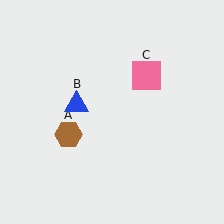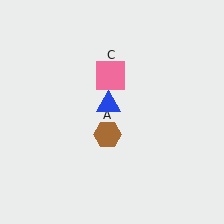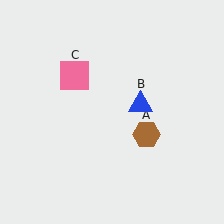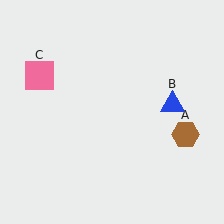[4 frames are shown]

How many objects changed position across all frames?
3 objects changed position: brown hexagon (object A), blue triangle (object B), pink square (object C).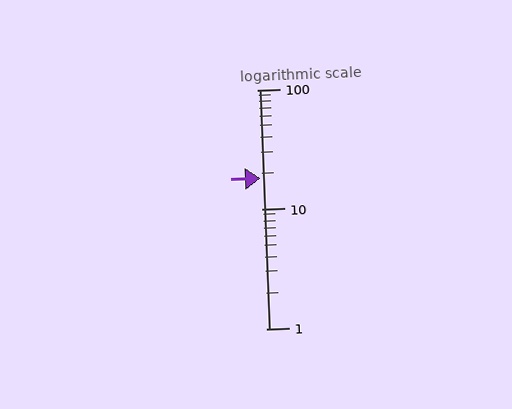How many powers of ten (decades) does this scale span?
The scale spans 2 decades, from 1 to 100.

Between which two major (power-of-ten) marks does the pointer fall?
The pointer is between 10 and 100.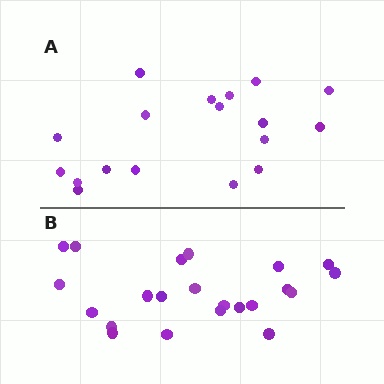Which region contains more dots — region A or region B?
Region B (the bottom region) has more dots.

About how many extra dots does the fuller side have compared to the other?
Region B has about 4 more dots than region A.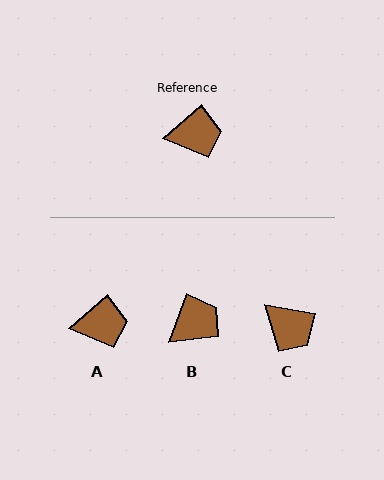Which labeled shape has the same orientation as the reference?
A.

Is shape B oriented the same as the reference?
No, it is off by about 29 degrees.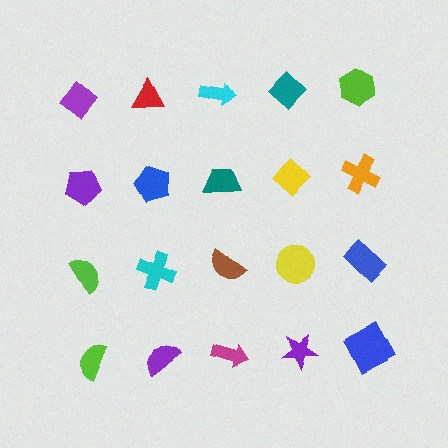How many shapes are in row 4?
5 shapes.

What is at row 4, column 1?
A lime semicircle.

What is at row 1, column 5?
A lime hexagon.